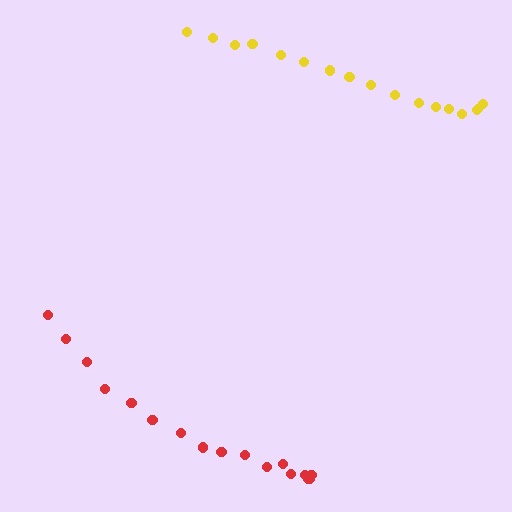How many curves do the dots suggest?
There are 2 distinct paths.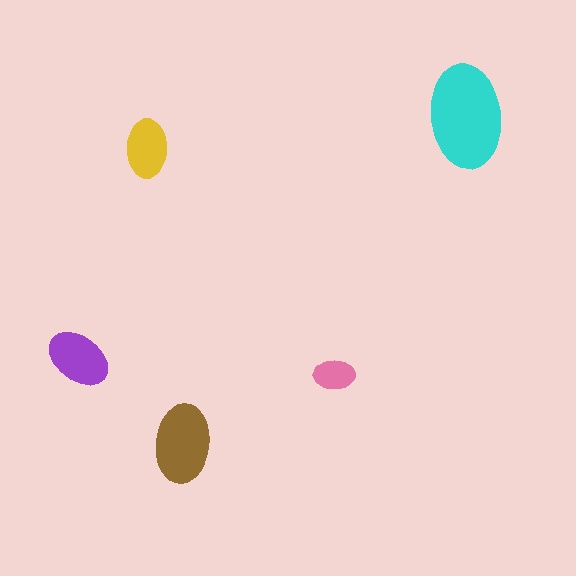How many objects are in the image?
There are 5 objects in the image.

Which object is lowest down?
The brown ellipse is bottommost.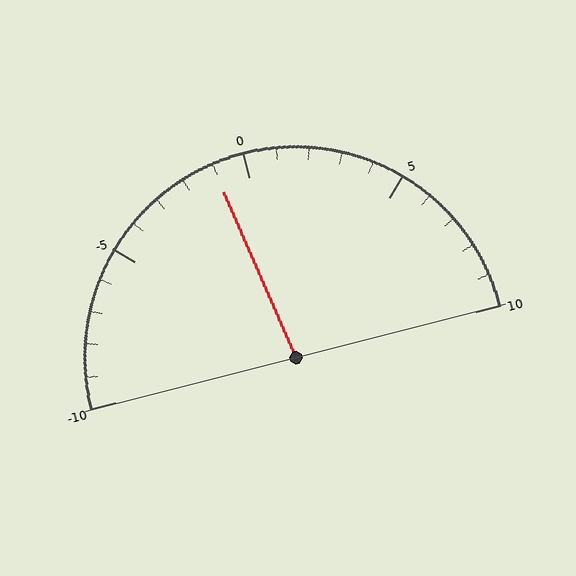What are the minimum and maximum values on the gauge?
The gauge ranges from -10 to 10.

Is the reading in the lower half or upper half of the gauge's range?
The reading is in the lower half of the range (-10 to 10).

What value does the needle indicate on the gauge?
The needle indicates approximately -1.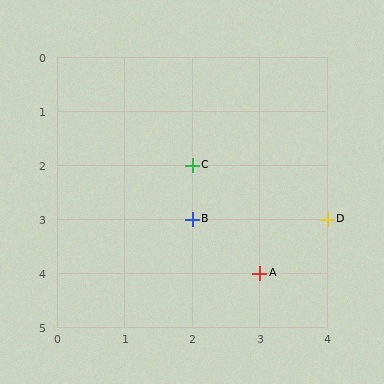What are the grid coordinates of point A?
Point A is at grid coordinates (3, 4).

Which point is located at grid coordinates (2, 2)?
Point C is at (2, 2).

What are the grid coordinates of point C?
Point C is at grid coordinates (2, 2).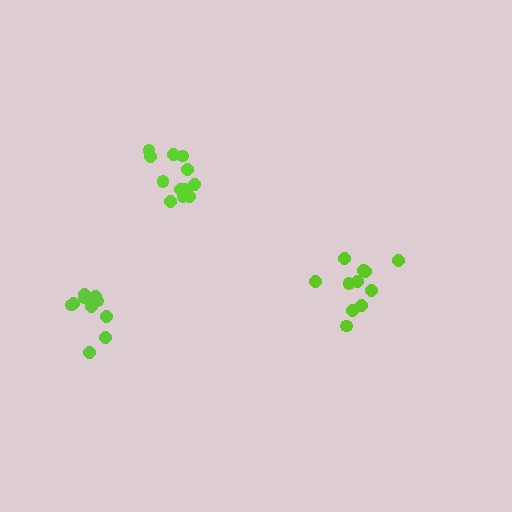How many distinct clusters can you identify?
There are 3 distinct clusters.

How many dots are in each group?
Group 1: 13 dots, Group 2: 10 dots, Group 3: 11 dots (34 total).